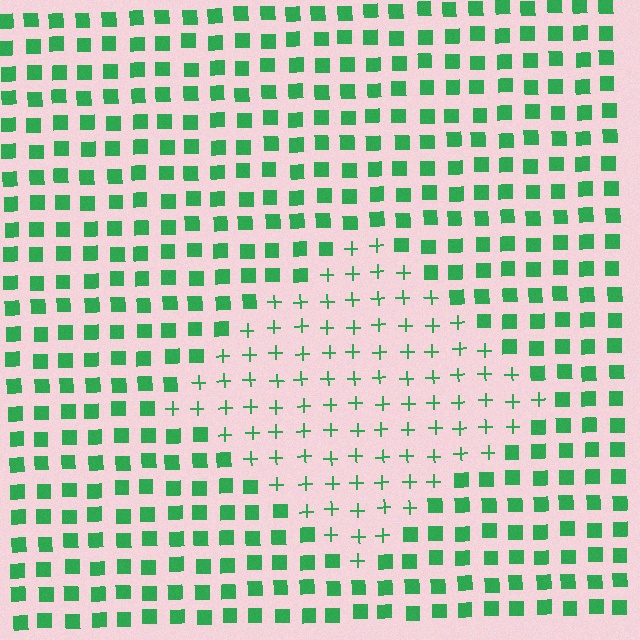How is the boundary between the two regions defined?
The boundary is defined by a change in element shape: plus signs inside vs. squares outside. All elements share the same color and spacing.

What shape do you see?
I see a diamond.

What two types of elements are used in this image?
The image uses plus signs inside the diamond region and squares outside it.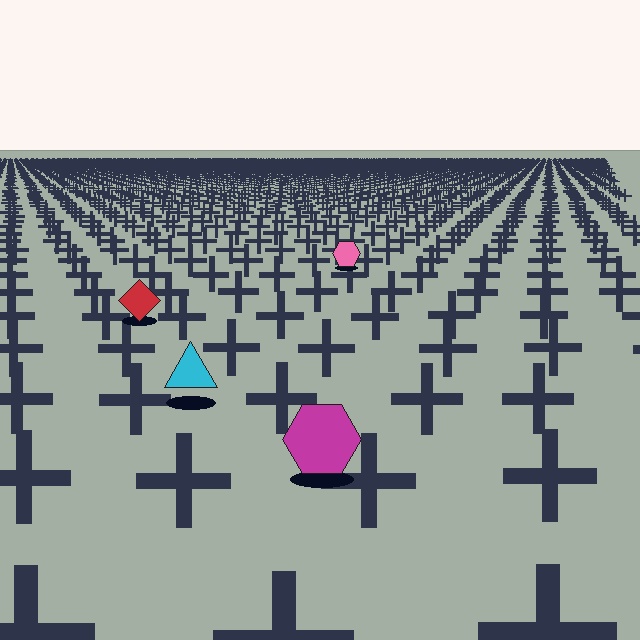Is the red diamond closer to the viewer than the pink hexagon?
Yes. The red diamond is closer — you can tell from the texture gradient: the ground texture is coarser near it.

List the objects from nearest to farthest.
From nearest to farthest: the magenta hexagon, the cyan triangle, the red diamond, the pink hexagon.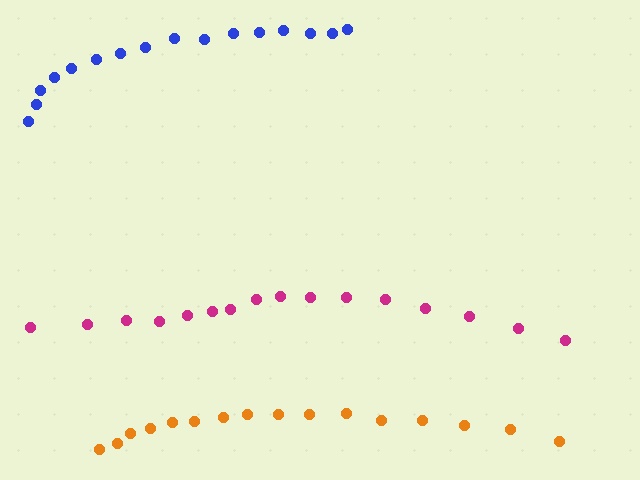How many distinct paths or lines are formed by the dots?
There are 3 distinct paths.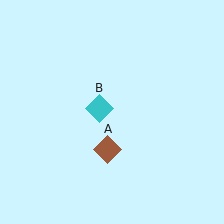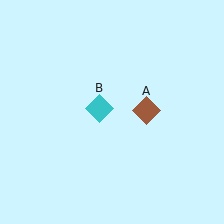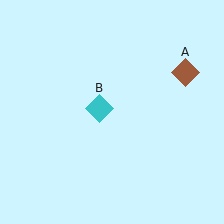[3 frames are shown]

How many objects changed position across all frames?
1 object changed position: brown diamond (object A).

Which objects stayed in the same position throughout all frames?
Cyan diamond (object B) remained stationary.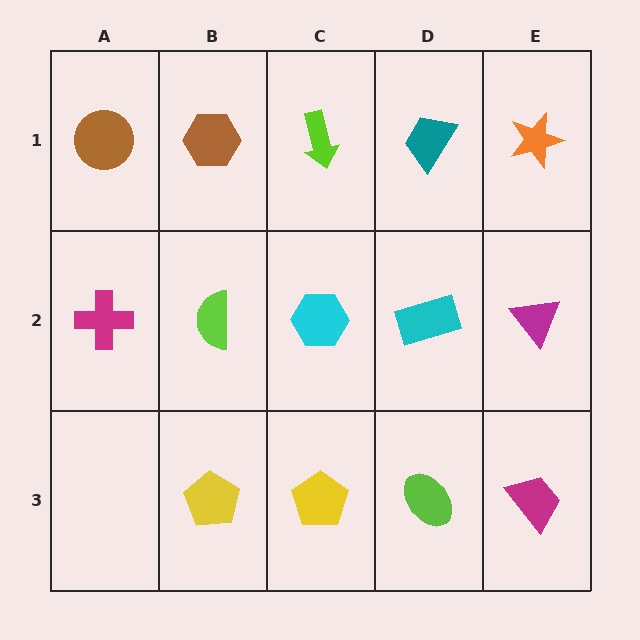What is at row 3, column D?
A lime ellipse.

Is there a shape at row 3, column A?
No, that cell is empty.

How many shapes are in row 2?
5 shapes.